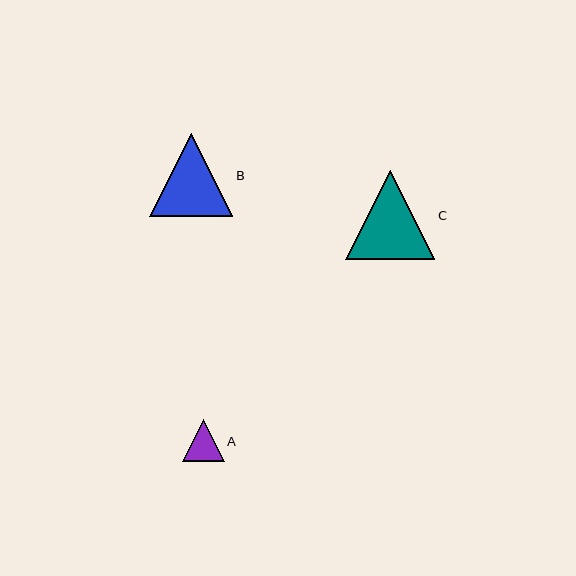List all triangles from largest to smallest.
From largest to smallest: C, B, A.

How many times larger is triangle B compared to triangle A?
Triangle B is approximately 2.0 times the size of triangle A.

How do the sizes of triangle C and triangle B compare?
Triangle C and triangle B are approximately the same size.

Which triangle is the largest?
Triangle C is the largest with a size of approximately 89 pixels.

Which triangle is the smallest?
Triangle A is the smallest with a size of approximately 42 pixels.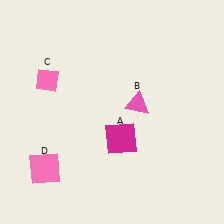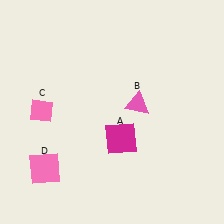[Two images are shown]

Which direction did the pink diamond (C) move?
The pink diamond (C) moved down.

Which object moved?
The pink diamond (C) moved down.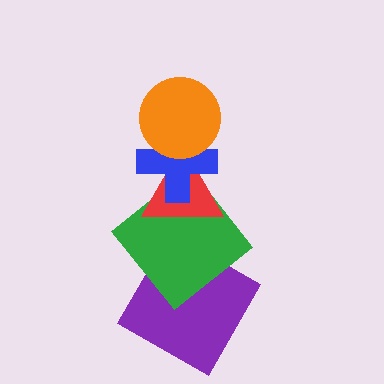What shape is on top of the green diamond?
The red triangle is on top of the green diamond.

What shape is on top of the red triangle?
The blue cross is on top of the red triangle.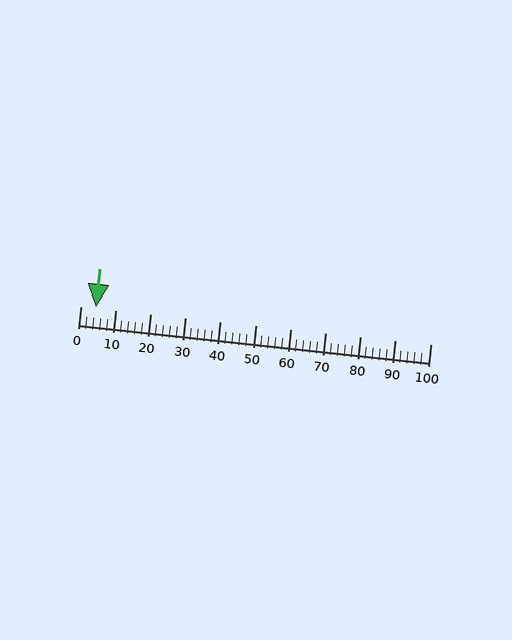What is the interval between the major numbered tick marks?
The major tick marks are spaced 10 units apart.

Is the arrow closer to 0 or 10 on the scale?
The arrow is closer to 0.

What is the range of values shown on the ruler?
The ruler shows values from 0 to 100.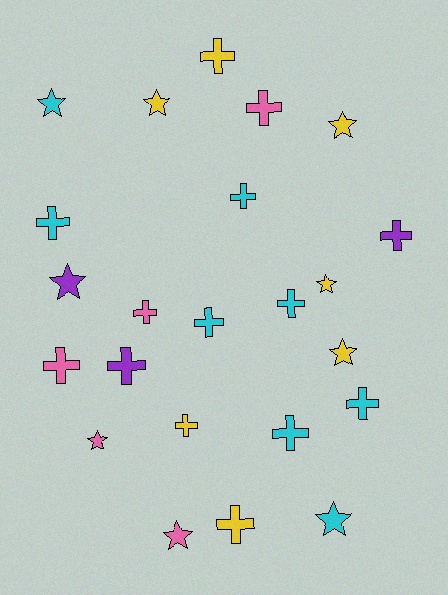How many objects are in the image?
There are 23 objects.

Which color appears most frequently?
Cyan, with 8 objects.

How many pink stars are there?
There are 2 pink stars.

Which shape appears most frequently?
Cross, with 14 objects.